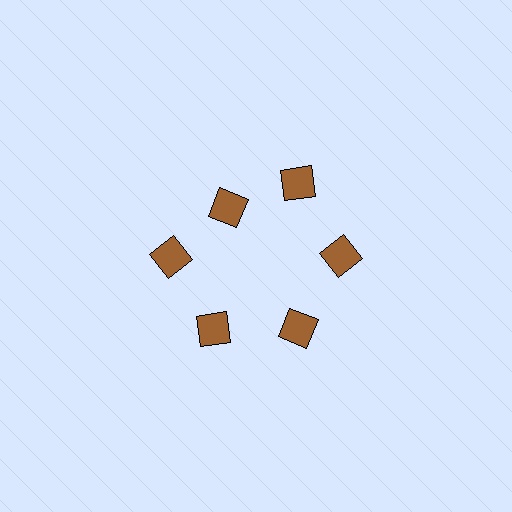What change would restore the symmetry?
The symmetry would be restored by moving it outward, back onto the ring so that all 6 squares sit at equal angles and equal distance from the center.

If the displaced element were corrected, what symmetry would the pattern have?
It would have 6-fold rotational symmetry — the pattern would map onto itself every 60 degrees.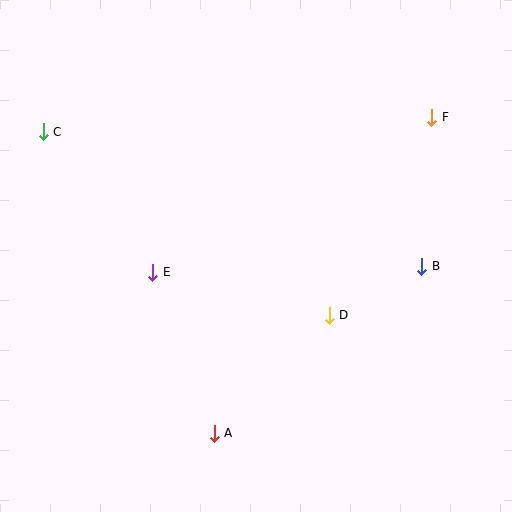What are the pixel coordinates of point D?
Point D is at (329, 315).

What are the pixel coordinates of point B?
Point B is at (422, 266).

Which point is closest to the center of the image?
Point D at (329, 315) is closest to the center.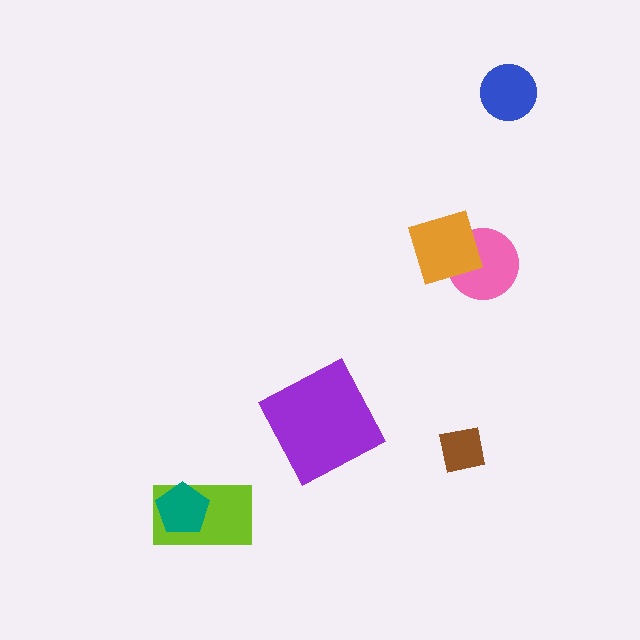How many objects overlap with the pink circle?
1 object overlaps with the pink circle.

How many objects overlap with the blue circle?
0 objects overlap with the blue circle.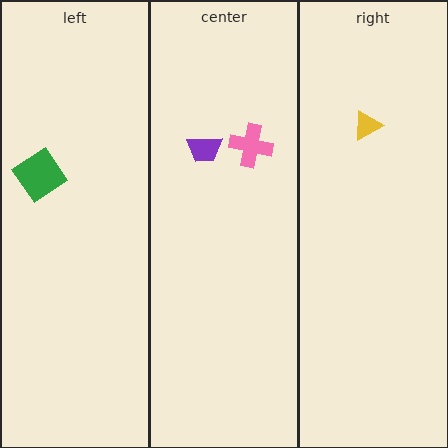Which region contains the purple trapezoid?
The center region.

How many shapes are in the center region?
2.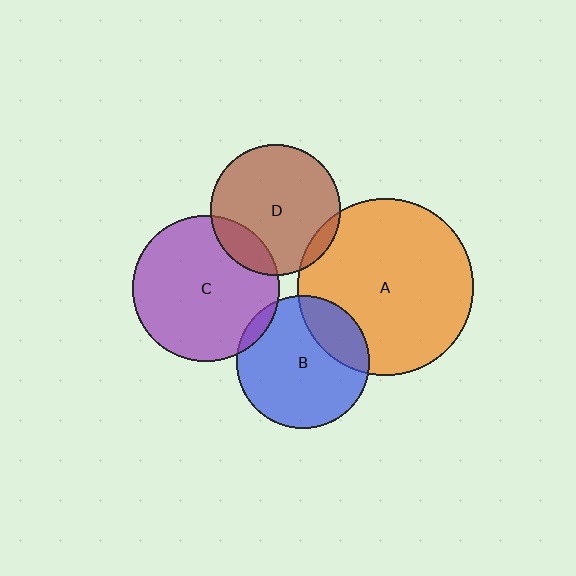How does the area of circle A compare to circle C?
Approximately 1.4 times.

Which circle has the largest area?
Circle A (orange).